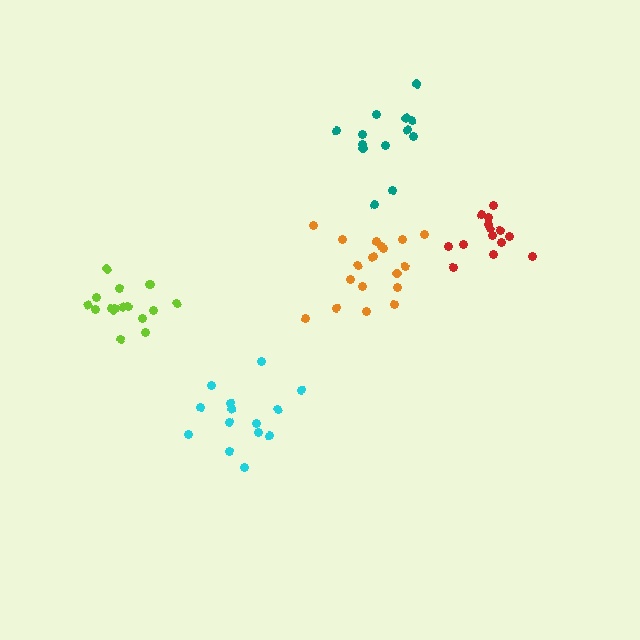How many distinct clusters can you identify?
There are 5 distinct clusters.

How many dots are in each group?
Group 1: 13 dots, Group 2: 14 dots, Group 3: 19 dots, Group 4: 17 dots, Group 5: 14 dots (77 total).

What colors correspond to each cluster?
The clusters are colored: teal, red, orange, lime, cyan.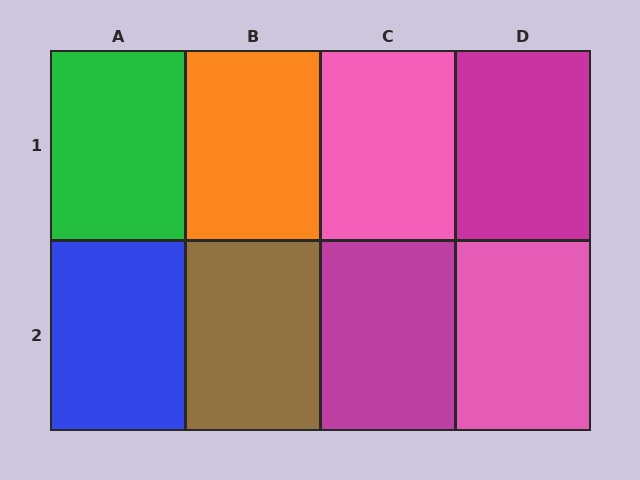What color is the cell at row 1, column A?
Green.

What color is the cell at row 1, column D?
Magenta.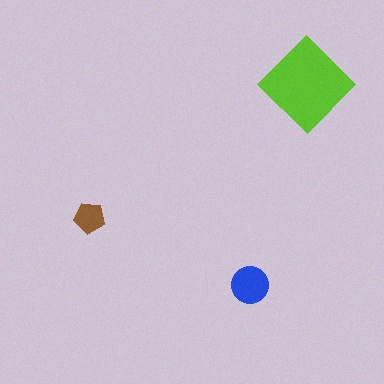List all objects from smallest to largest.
The brown pentagon, the blue circle, the lime diamond.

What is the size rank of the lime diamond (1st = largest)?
1st.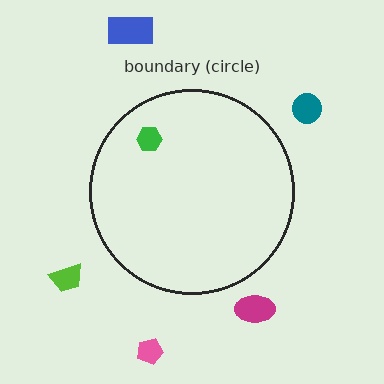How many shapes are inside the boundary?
1 inside, 5 outside.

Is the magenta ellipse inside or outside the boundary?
Outside.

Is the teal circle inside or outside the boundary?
Outside.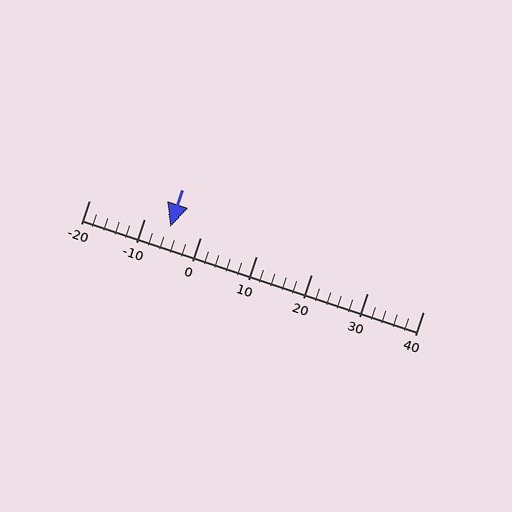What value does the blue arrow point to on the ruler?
The blue arrow points to approximately -5.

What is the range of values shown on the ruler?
The ruler shows values from -20 to 40.